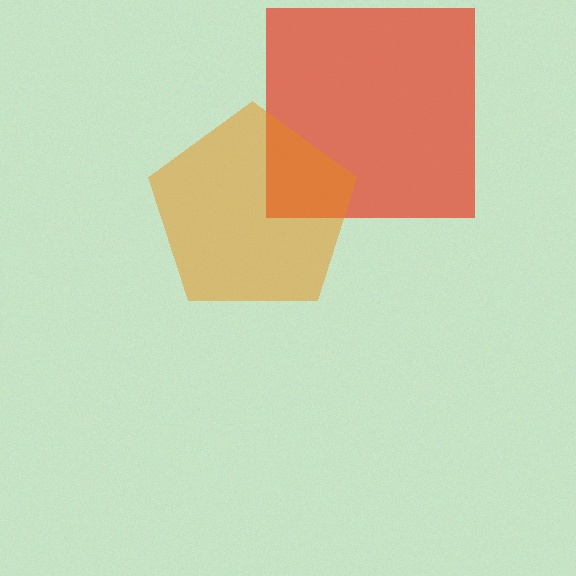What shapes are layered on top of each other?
The layered shapes are: a red square, an orange pentagon.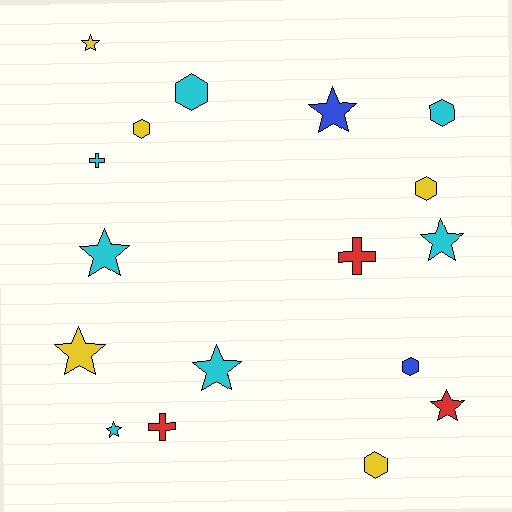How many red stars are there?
There is 1 red star.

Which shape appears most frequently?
Star, with 8 objects.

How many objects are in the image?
There are 17 objects.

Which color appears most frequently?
Cyan, with 7 objects.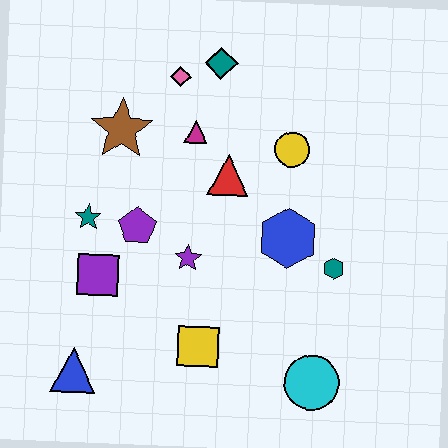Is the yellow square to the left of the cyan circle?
Yes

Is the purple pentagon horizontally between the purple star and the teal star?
Yes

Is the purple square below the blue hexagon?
Yes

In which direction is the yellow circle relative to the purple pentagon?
The yellow circle is to the right of the purple pentagon.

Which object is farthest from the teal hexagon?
The blue triangle is farthest from the teal hexagon.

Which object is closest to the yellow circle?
The red triangle is closest to the yellow circle.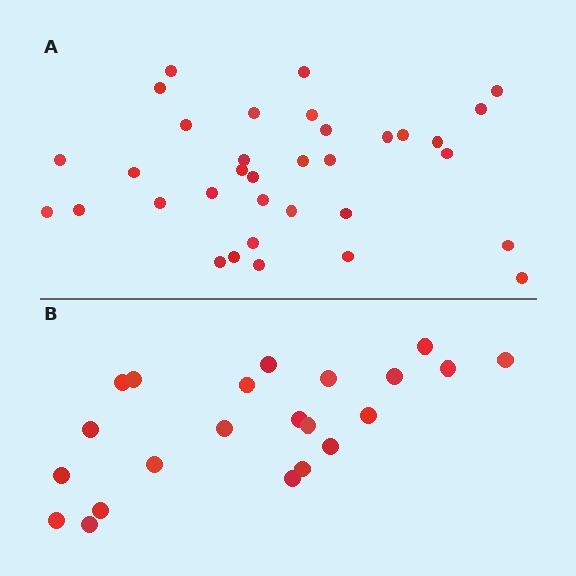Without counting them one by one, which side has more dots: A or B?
Region A (the top region) has more dots.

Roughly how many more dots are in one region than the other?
Region A has roughly 12 or so more dots than region B.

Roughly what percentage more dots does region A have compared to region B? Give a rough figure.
About 55% more.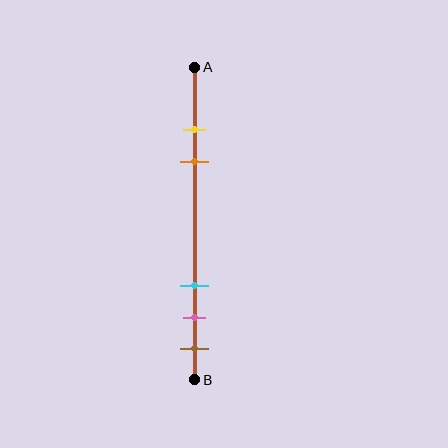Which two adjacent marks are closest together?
The yellow and orange marks are the closest adjacent pair.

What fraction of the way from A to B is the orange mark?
The orange mark is approximately 30% (0.3) of the way from A to B.